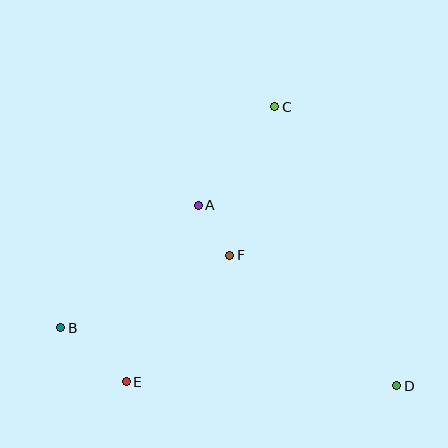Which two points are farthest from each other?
Points B and D are farthest from each other.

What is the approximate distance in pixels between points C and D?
The distance between C and D is approximately 304 pixels.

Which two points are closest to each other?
Points A and F are closest to each other.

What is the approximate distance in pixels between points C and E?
The distance between C and E is approximately 312 pixels.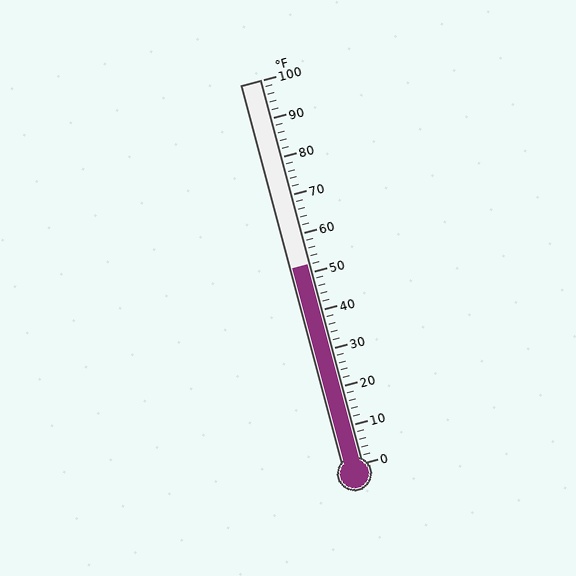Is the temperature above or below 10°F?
The temperature is above 10°F.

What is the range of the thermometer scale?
The thermometer scale ranges from 0°F to 100°F.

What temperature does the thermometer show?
The thermometer shows approximately 52°F.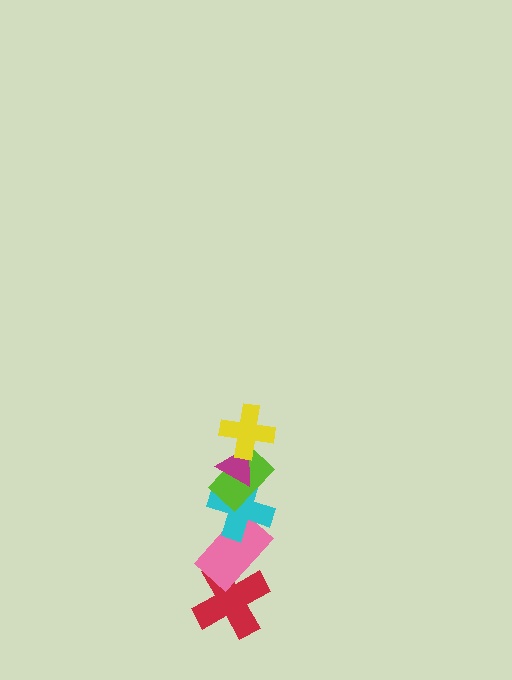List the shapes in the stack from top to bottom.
From top to bottom: the yellow cross, the magenta triangle, the lime rectangle, the cyan cross, the pink rectangle, the red cross.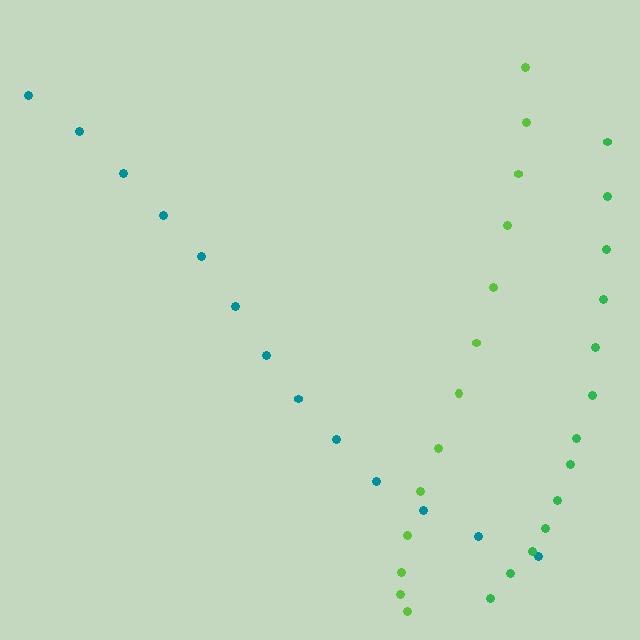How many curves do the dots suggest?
There are 3 distinct paths.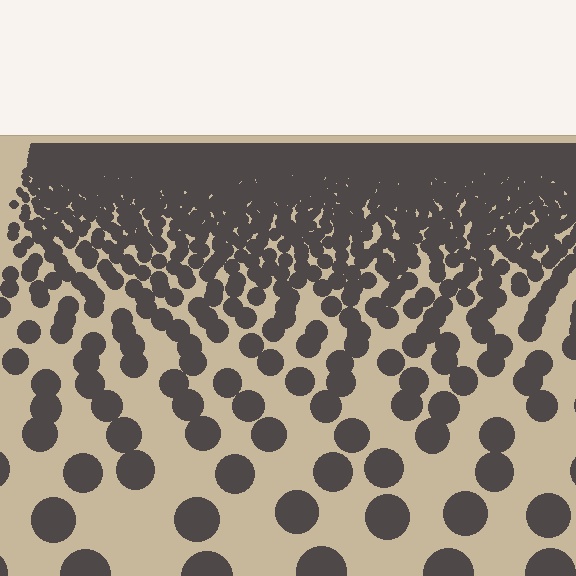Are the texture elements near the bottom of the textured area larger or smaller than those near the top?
Larger. Near the bottom, elements are closer to the viewer and appear at a bigger on-screen size.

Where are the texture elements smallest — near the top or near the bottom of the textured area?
Near the top.